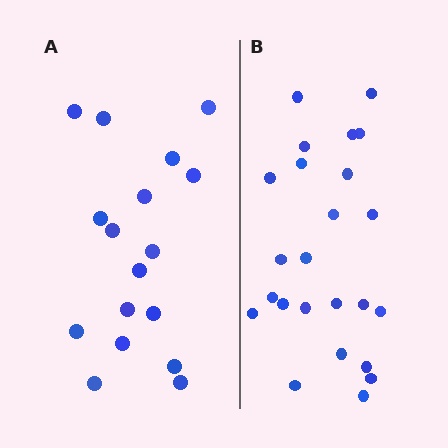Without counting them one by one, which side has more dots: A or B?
Region B (the right region) has more dots.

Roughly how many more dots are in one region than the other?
Region B has roughly 8 or so more dots than region A.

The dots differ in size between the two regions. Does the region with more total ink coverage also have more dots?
No. Region A has more total ink coverage because its dots are larger, but region B actually contains more individual dots. Total area can be misleading — the number of items is what matters here.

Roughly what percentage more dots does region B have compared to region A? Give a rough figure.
About 40% more.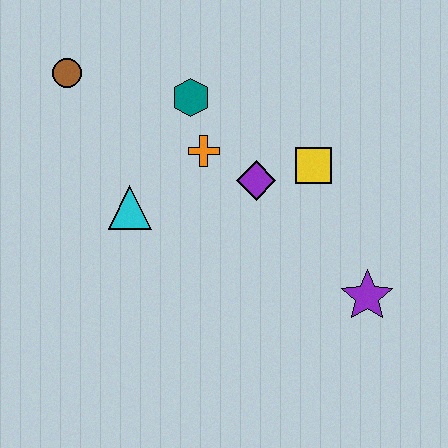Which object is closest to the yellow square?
The purple diamond is closest to the yellow square.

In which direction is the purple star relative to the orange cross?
The purple star is to the right of the orange cross.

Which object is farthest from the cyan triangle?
The purple star is farthest from the cyan triangle.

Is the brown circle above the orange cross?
Yes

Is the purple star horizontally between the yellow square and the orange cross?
No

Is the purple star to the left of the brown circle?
No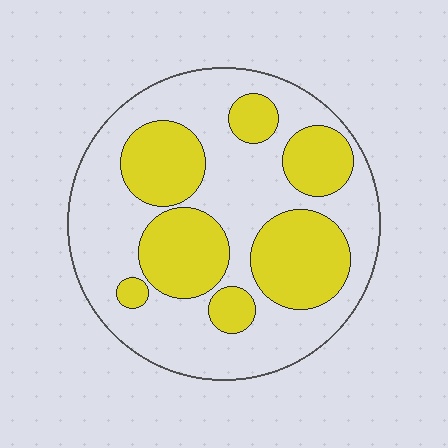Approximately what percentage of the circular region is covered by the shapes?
Approximately 40%.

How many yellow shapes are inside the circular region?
7.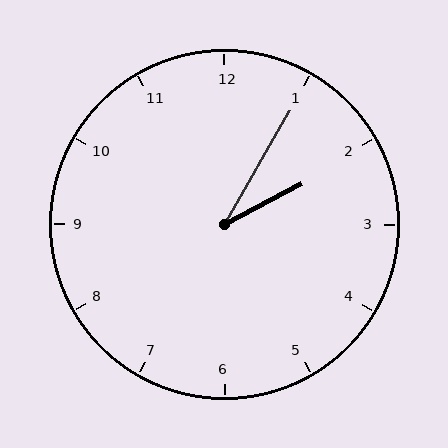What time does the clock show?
2:05.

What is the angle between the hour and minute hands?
Approximately 32 degrees.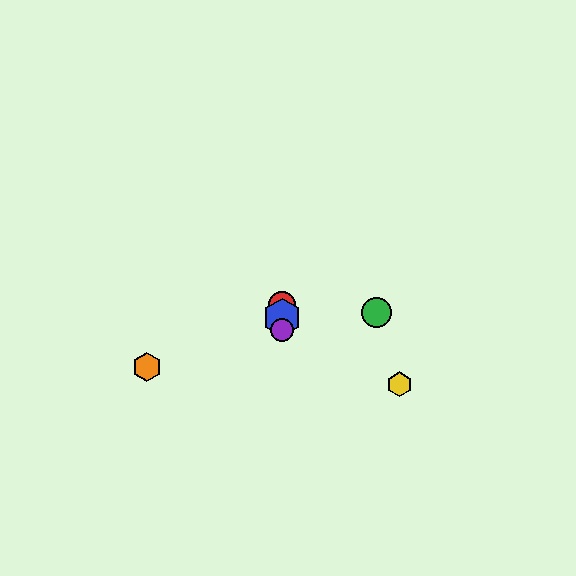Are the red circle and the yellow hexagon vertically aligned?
No, the red circle is at x≈282 and the yellow hexagon is at x≈400.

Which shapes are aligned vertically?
The red circle, the blue hexagon, the purple circle are aligned vertically.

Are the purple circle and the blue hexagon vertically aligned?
Yes, both are at x≈282.